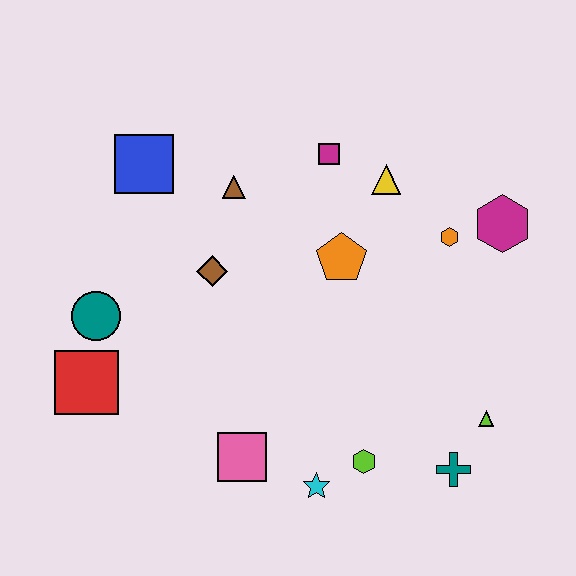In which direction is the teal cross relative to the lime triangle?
The teal cross is below the lime triangle.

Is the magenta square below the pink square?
No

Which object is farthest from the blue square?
The teal cross is farthest from the blue square.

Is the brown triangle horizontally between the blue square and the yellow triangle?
Yes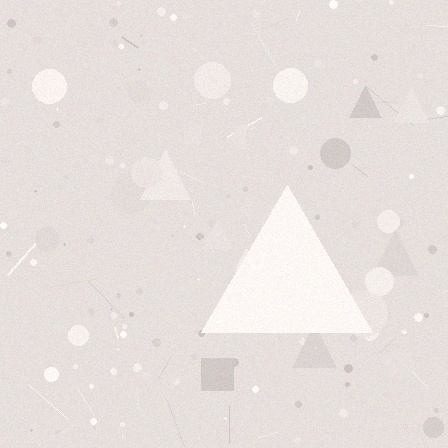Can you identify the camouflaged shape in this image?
The camouflaged shape is a triangle.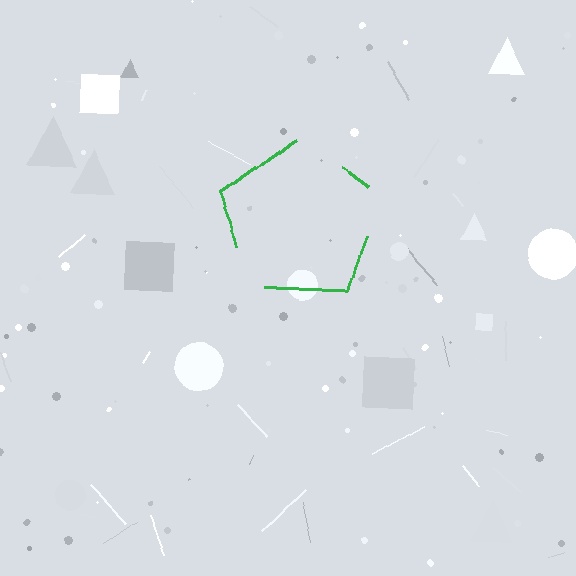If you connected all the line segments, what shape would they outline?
They would outline a pentagon.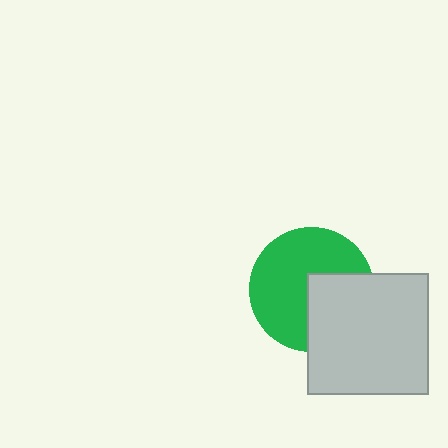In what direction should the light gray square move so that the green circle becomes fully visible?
The light gray square should move toward the lower-right. That is the shortest direction to clear the overlap and leave the green circle fully visible.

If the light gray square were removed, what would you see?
You would see the complete green circle.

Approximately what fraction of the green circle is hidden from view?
Roughly 36% of the green circle is hidden behind the light gray square.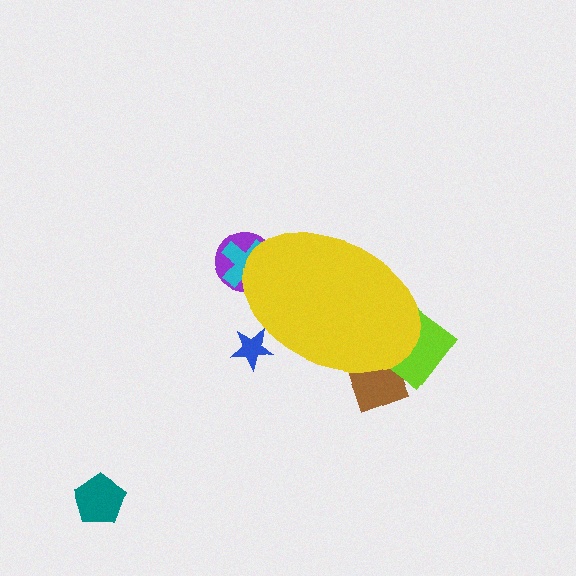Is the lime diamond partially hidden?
Yes, the lime diamond is partially hidden behind the yellow ellipse.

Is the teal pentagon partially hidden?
No, the teal pentagon is fully visible.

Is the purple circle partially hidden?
Yes, the purple circle is partially hidden behind the yellow ellipse.